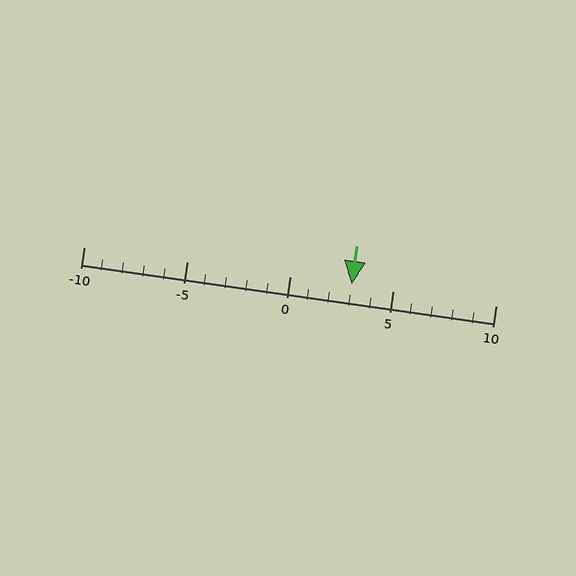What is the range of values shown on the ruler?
The ruler shows values from -10 to 10.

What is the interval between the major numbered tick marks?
The major tick marks are spaced 5 units apart.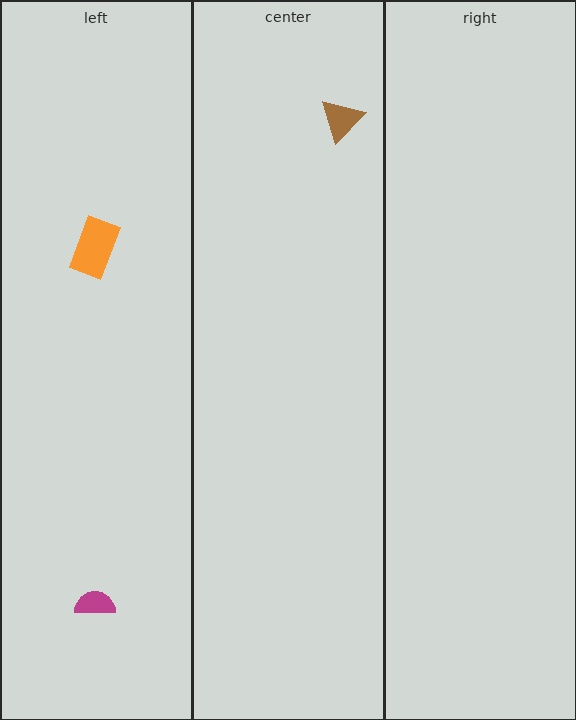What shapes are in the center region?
The brown triangle.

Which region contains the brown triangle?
The center region.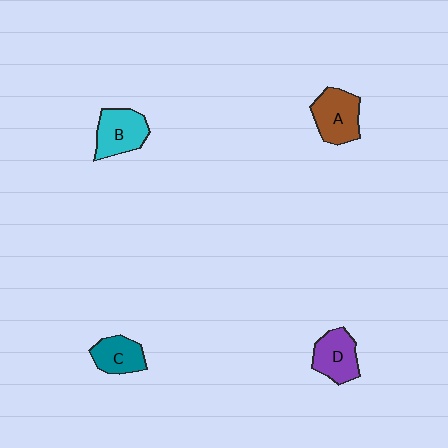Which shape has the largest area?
Shape A (brown).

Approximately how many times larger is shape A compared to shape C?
Approximately 1.3 times.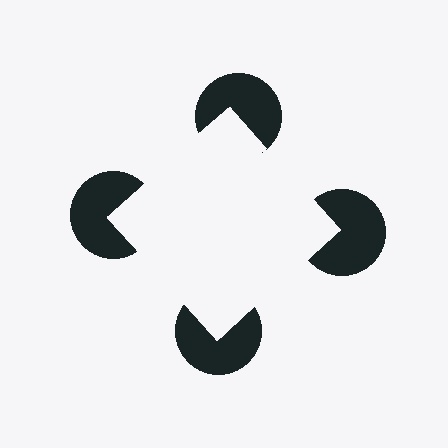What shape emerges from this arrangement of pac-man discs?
An illusory square — its edges are inferred from the aligned wedge cuts in the pac-man discs, not physically drawn.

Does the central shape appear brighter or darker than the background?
It typically appears slightly brighter than the background, even though no actual brightness change is drawn.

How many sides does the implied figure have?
4 sides.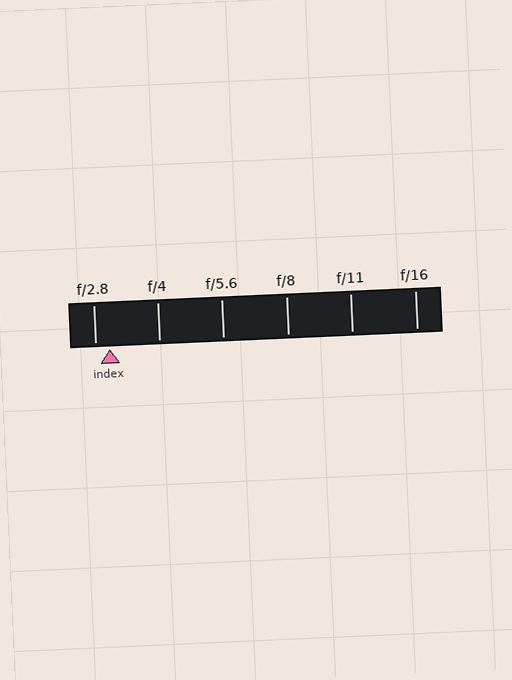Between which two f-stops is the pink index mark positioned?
The index mark is between f/2.8 and f/4.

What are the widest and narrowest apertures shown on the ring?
The widest aperture shown is f/2.8 and the narrowest is f/16.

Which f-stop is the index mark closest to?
The index mark is closest to f/2.8.